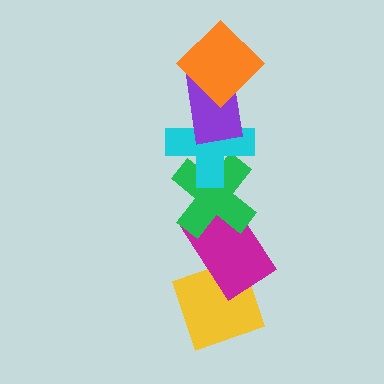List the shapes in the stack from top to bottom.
From top to bottom: the orange diamond, the purple rectangle, the cyan cross, the green cross, the magenta rectangle, the yellow diamond.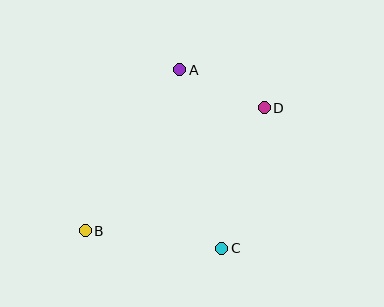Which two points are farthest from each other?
Points B and D are farthest from each other.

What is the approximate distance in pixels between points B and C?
The distance between B and C is approximately 138 pixels.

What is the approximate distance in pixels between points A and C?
The distance between A and C is approximately 184 pixels.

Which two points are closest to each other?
Points A and D are closest to each other.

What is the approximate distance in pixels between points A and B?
The distance between A and B is approximately 187 pixels.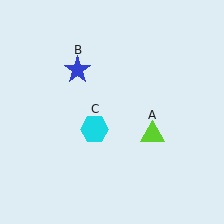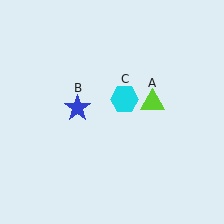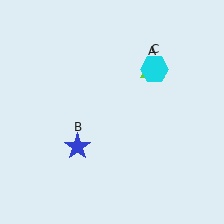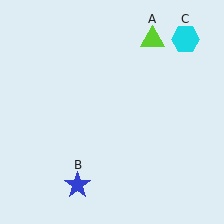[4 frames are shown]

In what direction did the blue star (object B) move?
The blue star (object B) moved down.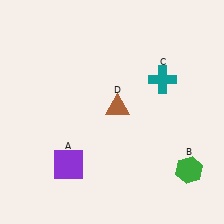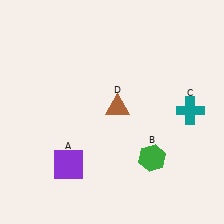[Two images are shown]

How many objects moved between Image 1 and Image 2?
2 objects moved between the two images.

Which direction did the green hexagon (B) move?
The green hexagon (B) moved left.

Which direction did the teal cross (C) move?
The teal cross (C) moved down.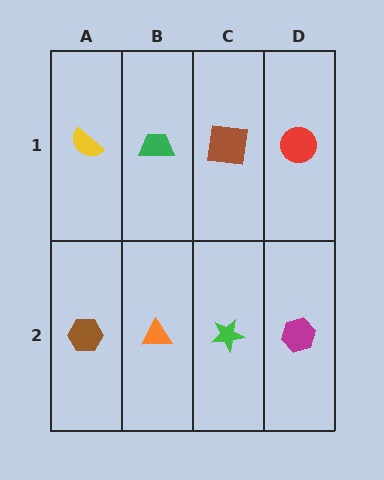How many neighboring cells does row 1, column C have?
3.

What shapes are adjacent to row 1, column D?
A magenta hexagon (row 2, column D), a brown square (row 1, column C).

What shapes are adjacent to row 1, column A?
A brown hexagon (row 2, column A), a green trapezoid (row 1, column B).